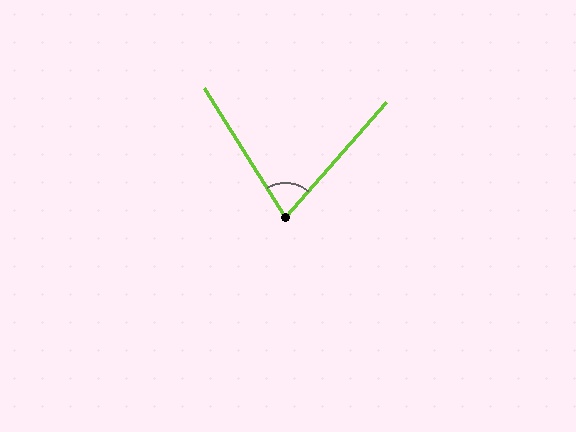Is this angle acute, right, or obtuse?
It is acute.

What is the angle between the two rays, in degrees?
Approximately 74 degrees.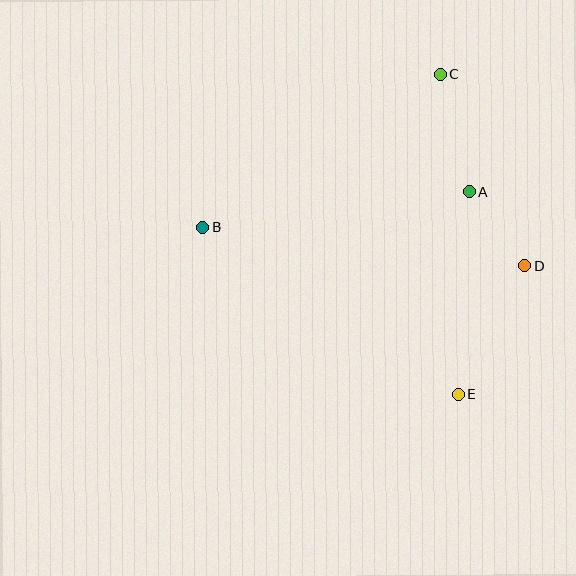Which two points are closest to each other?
Points A and D are closest to each other.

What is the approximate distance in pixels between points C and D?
The distance between C and D is approximately 209 pixels.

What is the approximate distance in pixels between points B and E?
The distance between B and E is approximately 306 pixels.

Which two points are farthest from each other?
Points B and D are farthest from each other.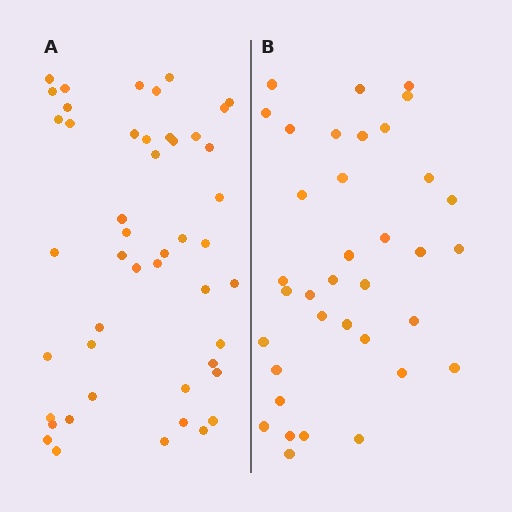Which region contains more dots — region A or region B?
Region A (the left region) has more dots.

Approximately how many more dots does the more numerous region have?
Region A has roughly 12 or so more dots than region B.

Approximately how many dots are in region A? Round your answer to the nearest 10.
About 50 dots. (The exact count is 47, which rounds to 50.)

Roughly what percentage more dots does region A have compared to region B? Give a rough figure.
About 30% more.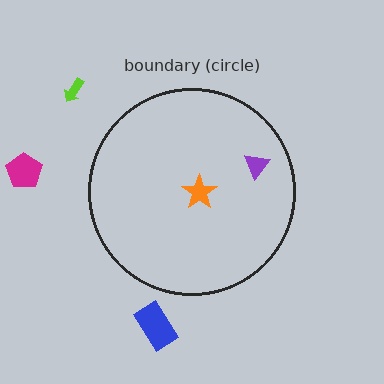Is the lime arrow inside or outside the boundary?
Outside.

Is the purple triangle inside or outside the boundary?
Inside.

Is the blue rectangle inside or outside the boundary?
Outside.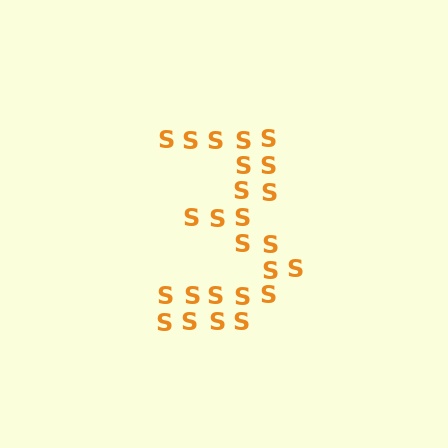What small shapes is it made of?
It is made of small letter S's.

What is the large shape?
The large shape is the digit 3.